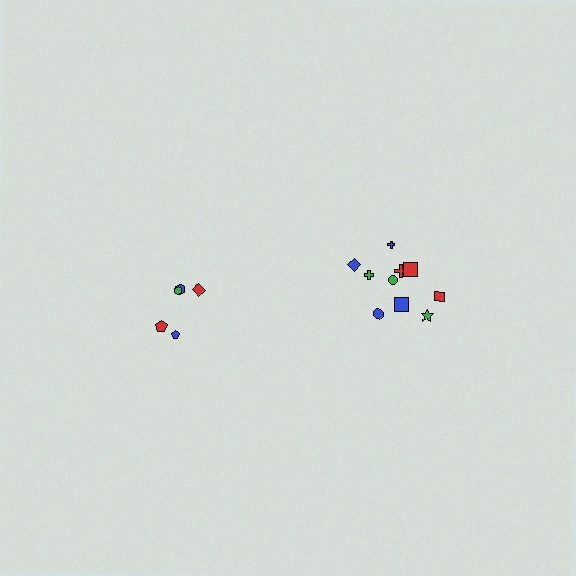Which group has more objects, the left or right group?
The right group.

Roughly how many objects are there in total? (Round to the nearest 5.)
Roughly 15 objects in total.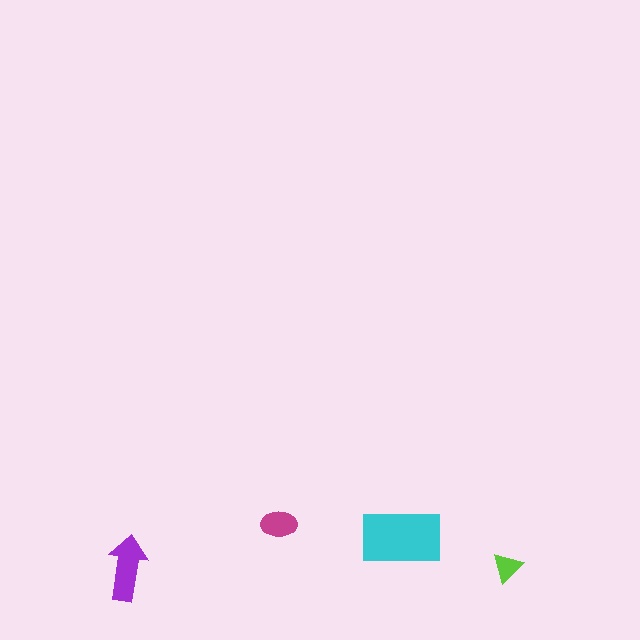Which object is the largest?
The cyan rectangle.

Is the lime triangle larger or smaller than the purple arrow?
Smaller.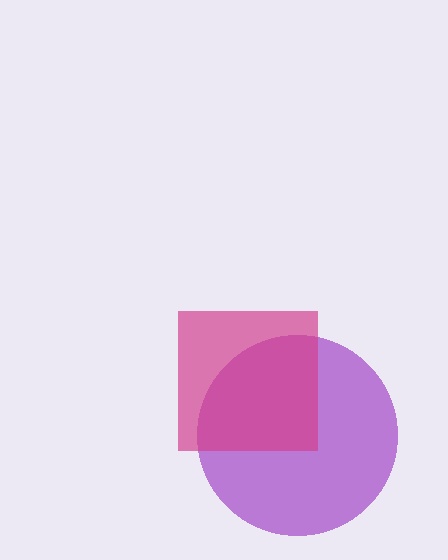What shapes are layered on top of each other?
The layered shapes are: a purple circle, a magenta square.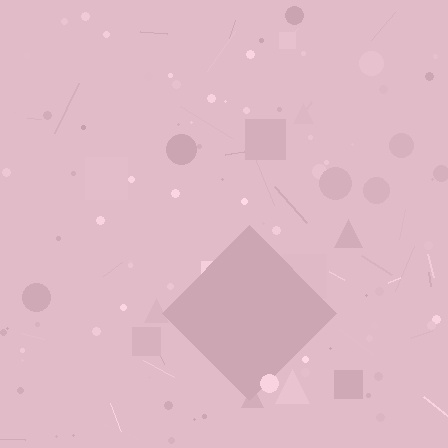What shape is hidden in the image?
A diamond is hidden in the image.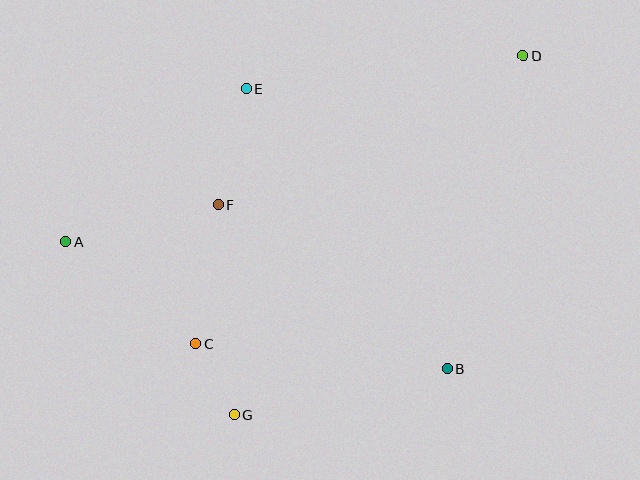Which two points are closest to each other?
Points C and G are closest to each other.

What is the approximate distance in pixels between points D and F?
The distance between D and F is approximately 340 pixels.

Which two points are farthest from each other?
Points A and D are farthest from each other.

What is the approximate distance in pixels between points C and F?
The distance between C and F is approximately 141 pixels.